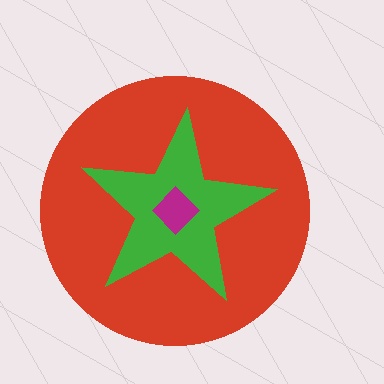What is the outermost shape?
The red circle.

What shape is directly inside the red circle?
The green star.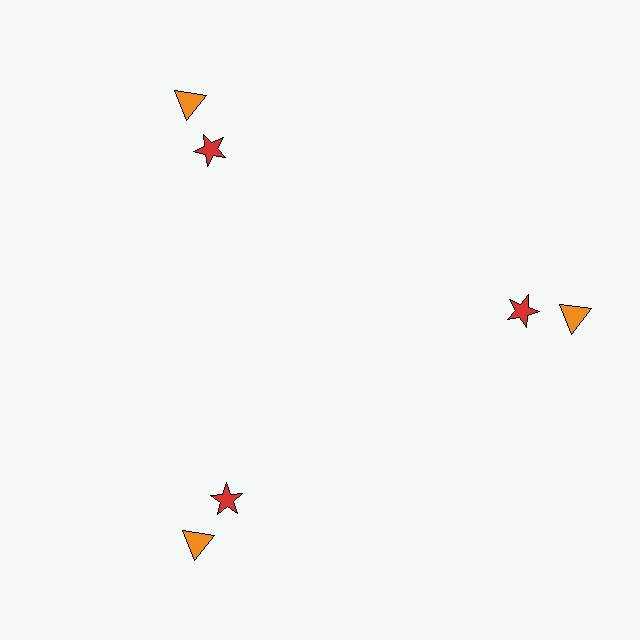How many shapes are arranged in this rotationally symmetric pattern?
There are 6 shapes, arranged in 3 groups of 2.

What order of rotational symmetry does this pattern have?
This pattern has 3-fold rotational symmetry.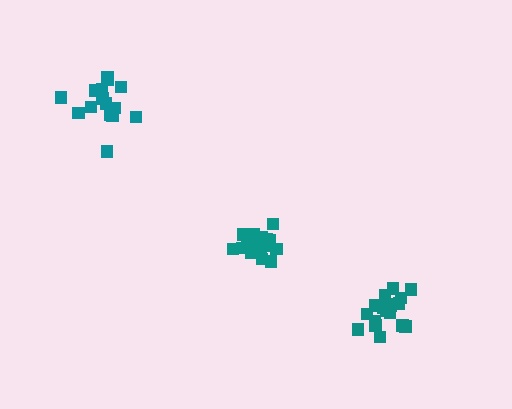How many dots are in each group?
Group 1: 15 dots, Group 2: 20 dots, Group 3: 20 dots (55 total).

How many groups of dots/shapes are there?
There are 3 groups.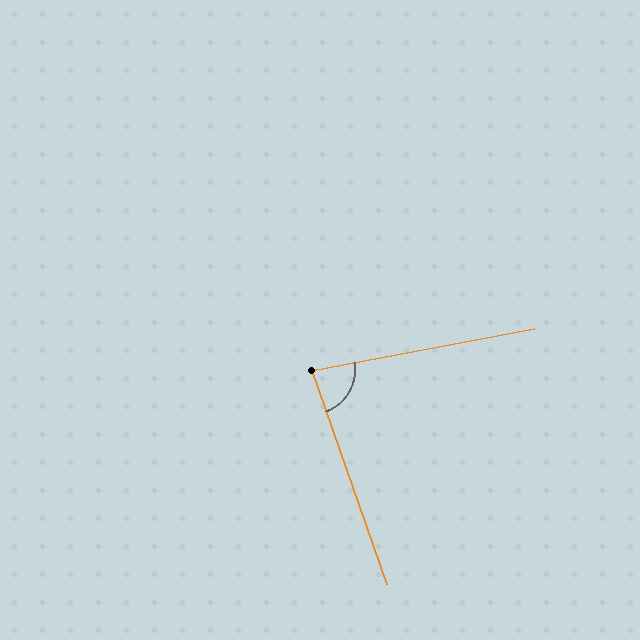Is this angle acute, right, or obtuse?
It is acute.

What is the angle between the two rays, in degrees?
Approximately 81 degrees.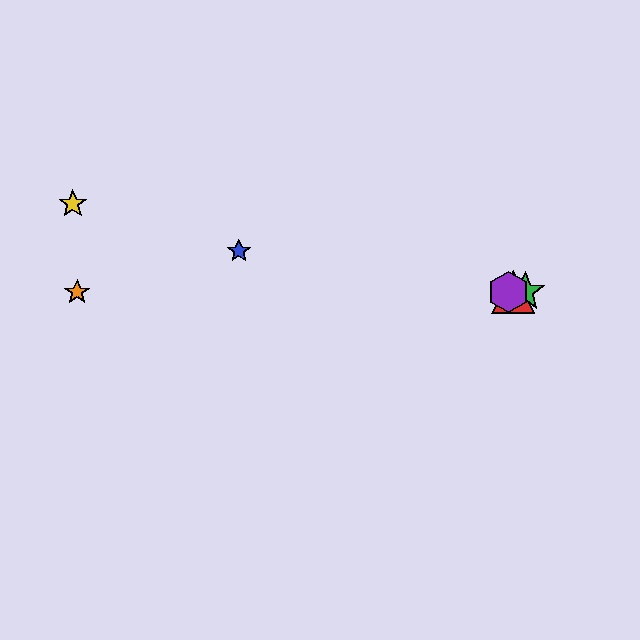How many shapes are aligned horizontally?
4 shapes (the red triangle, the green star, the purple hexagon, the orange star) are aligned horizontally.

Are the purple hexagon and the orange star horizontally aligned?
Yes, both are at y≈292.